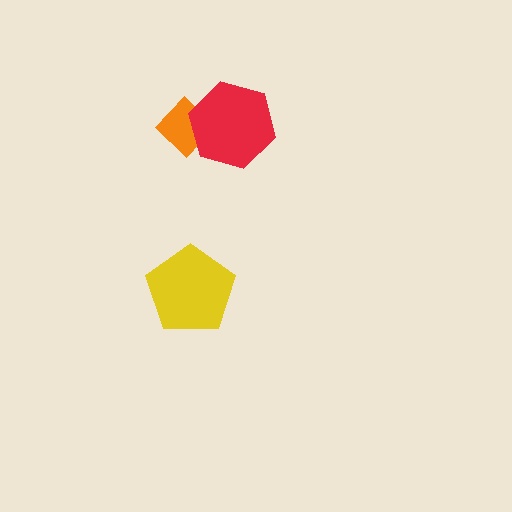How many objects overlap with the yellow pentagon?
0 objects overlap with the yellow pentagon.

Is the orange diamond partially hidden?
Yes, it is partially covered by another shape.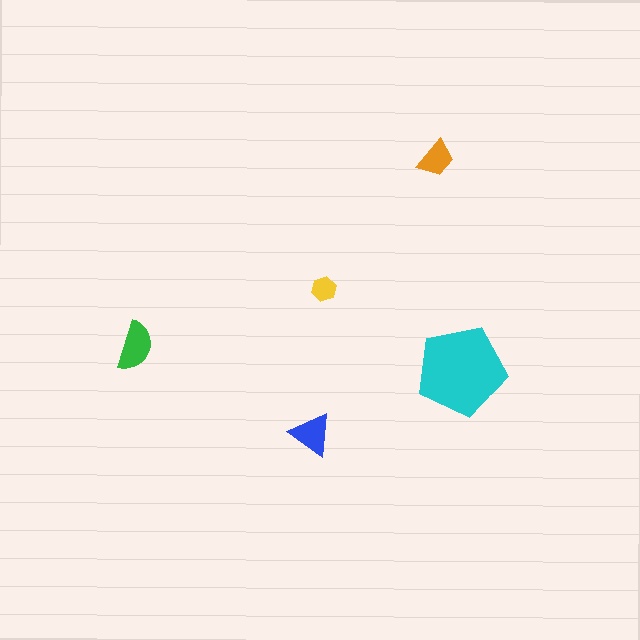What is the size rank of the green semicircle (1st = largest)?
2nd.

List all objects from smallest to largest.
The yellow hexagon, the orange trapezoid, the blue triangle, the green semicircle, the cyan pentagon.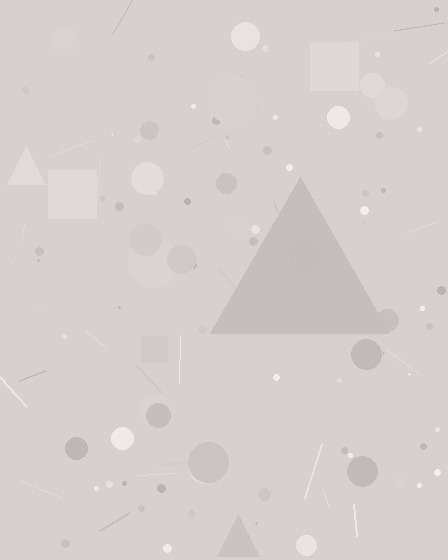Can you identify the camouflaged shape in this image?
The camouflaged shape is a triangle.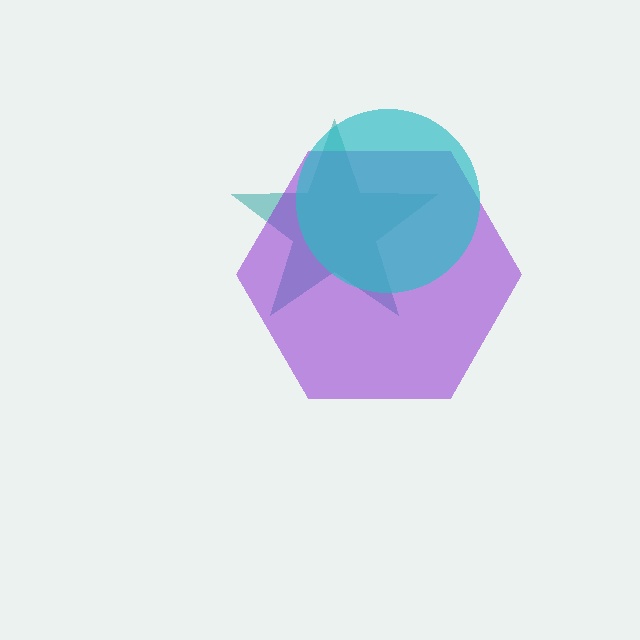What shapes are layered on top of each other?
The layered shapes are: a teal star, a purple hexagon, a cyan circle.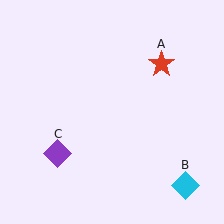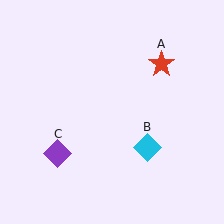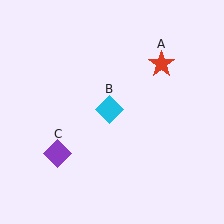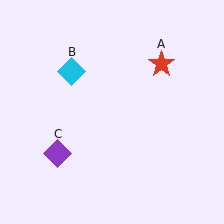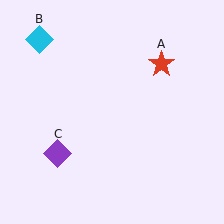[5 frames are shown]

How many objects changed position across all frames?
1 object changed position: cyan diamond (object B).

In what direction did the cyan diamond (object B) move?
The cyan diamond (object B) moved up and to the left.